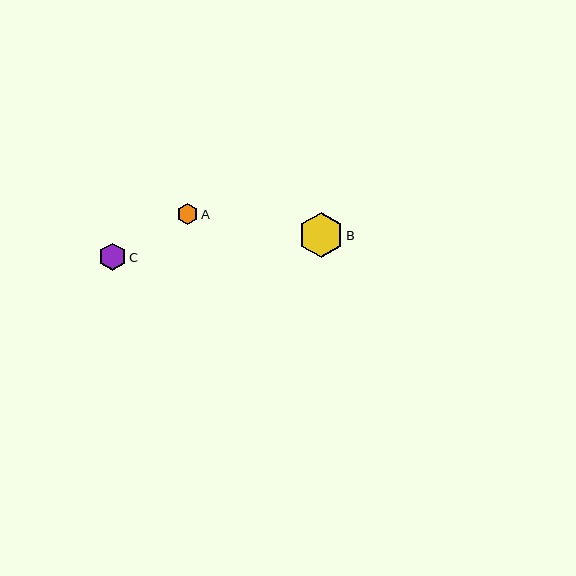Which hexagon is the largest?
Hexagon B is the largest with a size of approximately 45 pixels.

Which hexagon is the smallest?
Hexagon A is the smallest with a size of approximately 21 pixels.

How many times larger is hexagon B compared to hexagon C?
Hexagon B is approximately 1.6 times the size of hexagon C.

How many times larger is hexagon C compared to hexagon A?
Hexagon C is approximately 1.3 times the size of hexagon A.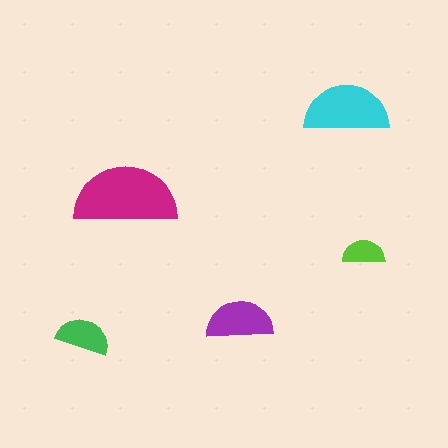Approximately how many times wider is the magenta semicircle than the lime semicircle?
About 2.5 times wider.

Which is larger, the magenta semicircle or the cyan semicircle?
The magenta one.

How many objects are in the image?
There are 5 objects in the image.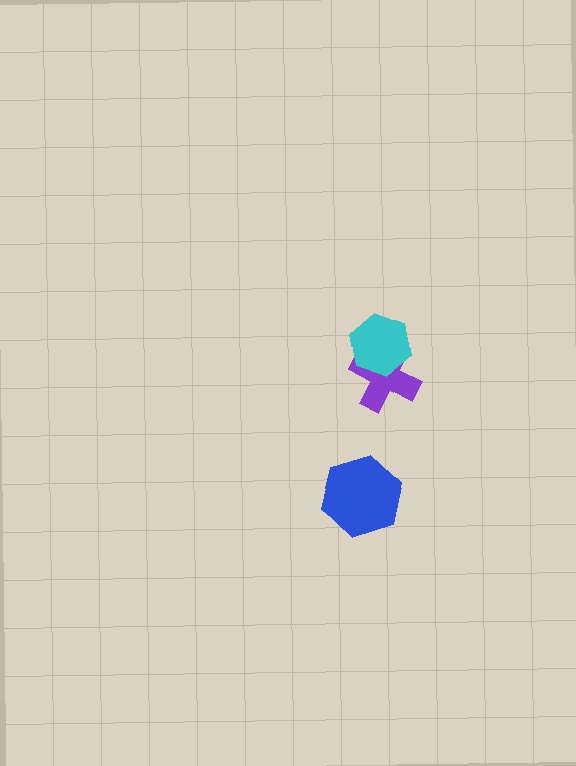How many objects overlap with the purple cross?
1 object overlaps with the purple cross.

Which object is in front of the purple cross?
The cyan hexagon is in front of the purple cross.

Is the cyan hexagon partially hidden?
No, no other shape covers it.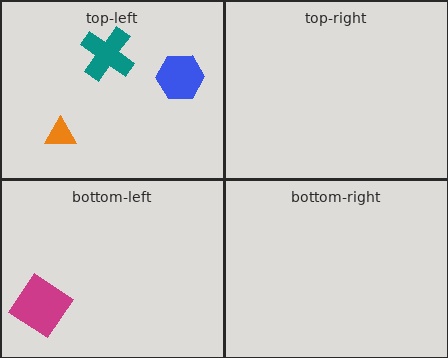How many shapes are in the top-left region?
3.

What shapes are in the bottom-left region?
The magenta diamond.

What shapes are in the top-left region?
The teal cross, the orange triangle, the blue hexagon.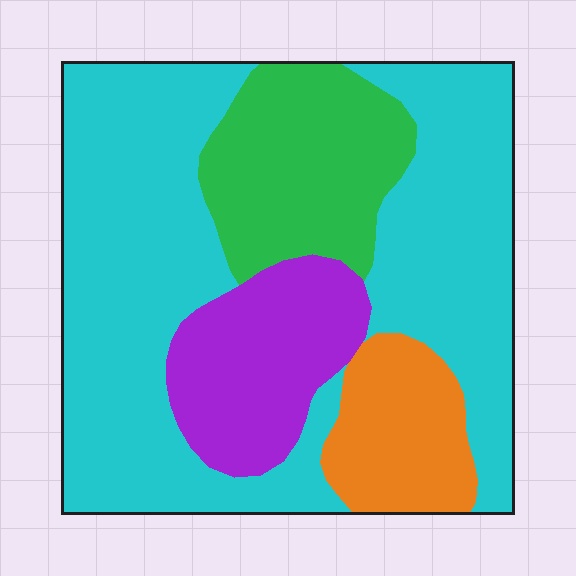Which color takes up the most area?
Cyan, at roughly 55%.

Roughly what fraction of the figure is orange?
Orange covers roughly 10% of the figure.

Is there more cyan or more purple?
Cyan.